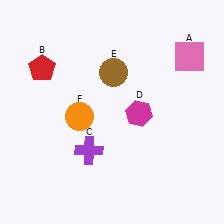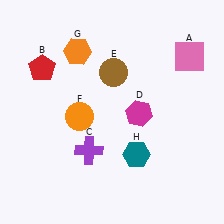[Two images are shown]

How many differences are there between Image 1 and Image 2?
There are 2 differences between the two images.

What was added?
An orange hexagon (G), a teal hexagon (H) were added in Image 2.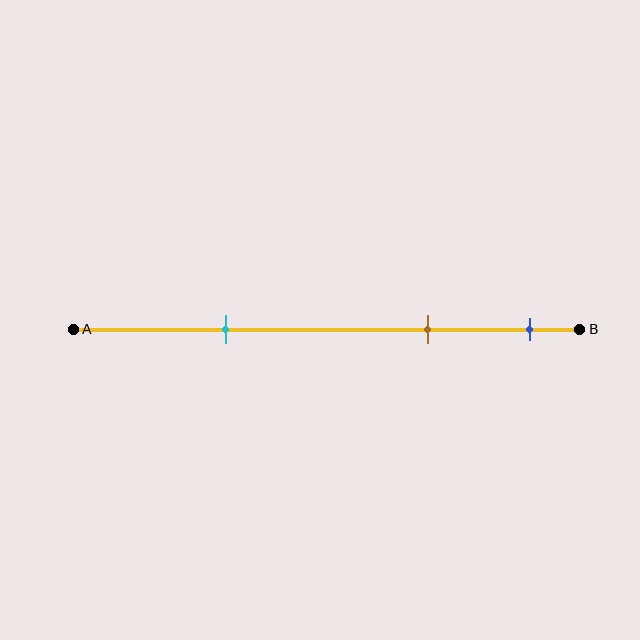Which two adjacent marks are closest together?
The brown and blue marks are the closest adjacent pair.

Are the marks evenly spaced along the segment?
No, the marks are not evenly spaced.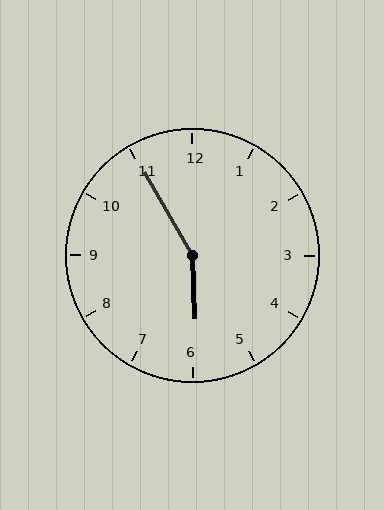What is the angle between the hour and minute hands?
Approximately 152 degrees.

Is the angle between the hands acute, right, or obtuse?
It is obtuse.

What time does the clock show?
5:55.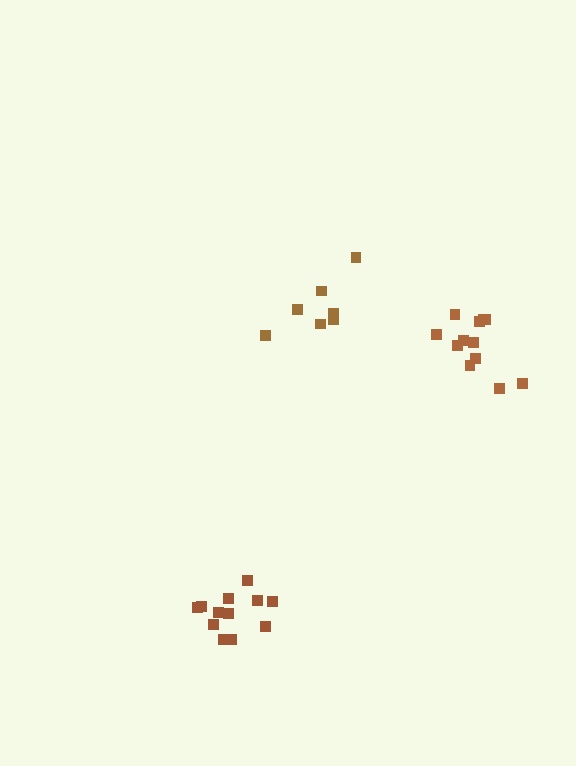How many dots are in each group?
Group 1: 12 dots, Group 2: 7 dots, Group 3: 12 dots (31 total).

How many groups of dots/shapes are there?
There are 3 groups.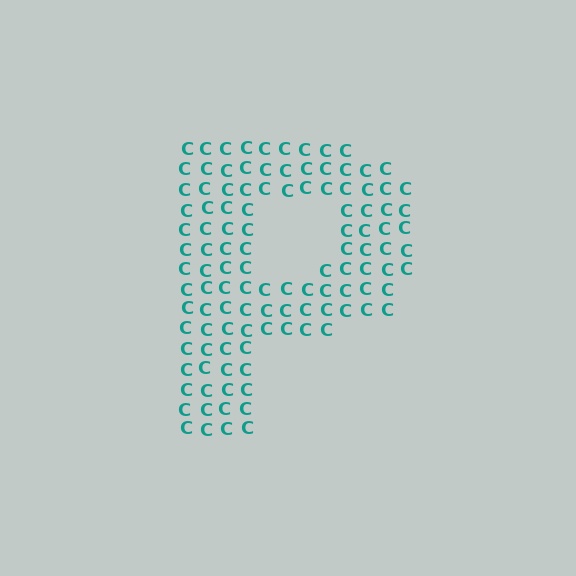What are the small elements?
The small elements are letter C's.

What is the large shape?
The large shape is the letter P.